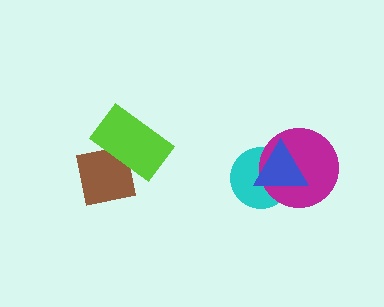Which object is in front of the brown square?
The lime rectangle is in front of the brown square.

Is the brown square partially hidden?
Yes, it is partially covered by another shape.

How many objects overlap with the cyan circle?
2 objects overlap with the cyan circle.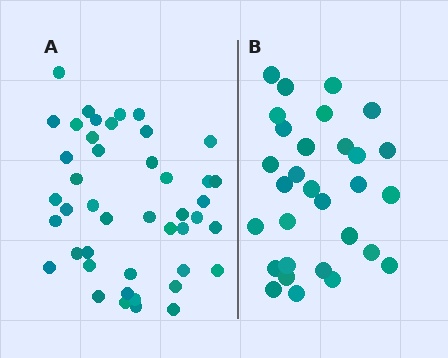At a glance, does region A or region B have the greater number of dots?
Region A (the left region) has more dots.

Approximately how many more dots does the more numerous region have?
Region A has approximately 15 more dots than region B.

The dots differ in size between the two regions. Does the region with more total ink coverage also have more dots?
No. Region B has more total ink coverage because its dots are larger, but region A actually contains more individual dots. Total area can be misleading — the number of items is what matters here.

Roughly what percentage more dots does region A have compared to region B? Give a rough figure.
About 45% more.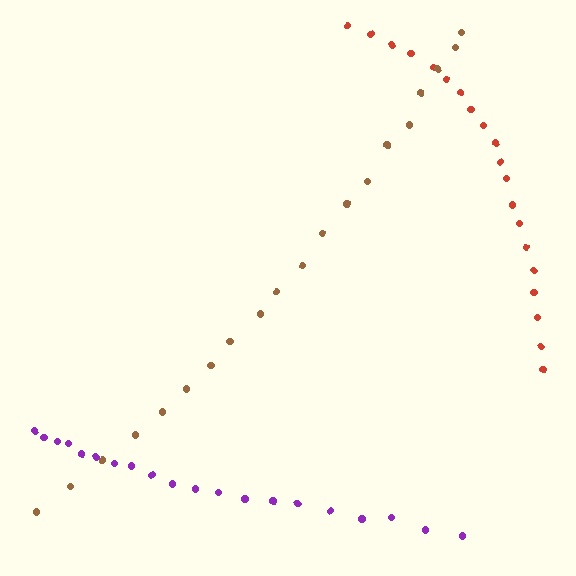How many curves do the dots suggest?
There are 3 distinct paths.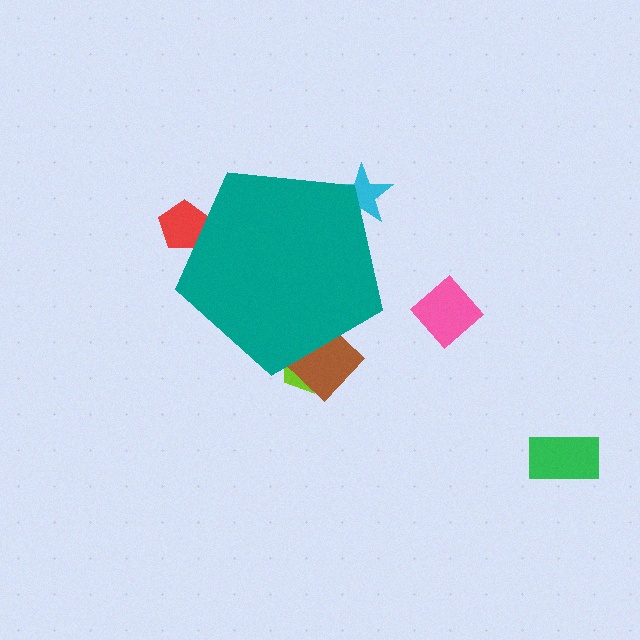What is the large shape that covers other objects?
A teal pentagon.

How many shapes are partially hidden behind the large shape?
4 shapes are partially hidden.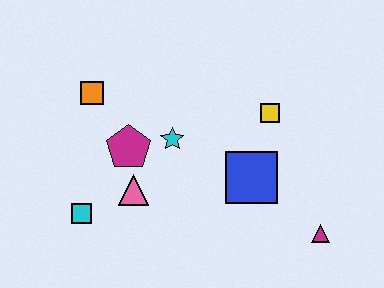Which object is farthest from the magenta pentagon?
The magenta triangle is farthest from the magenta pentagon.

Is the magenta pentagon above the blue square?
Yes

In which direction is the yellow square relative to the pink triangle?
The yellow square is to the right of the pink triangle.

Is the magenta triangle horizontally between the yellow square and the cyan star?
No